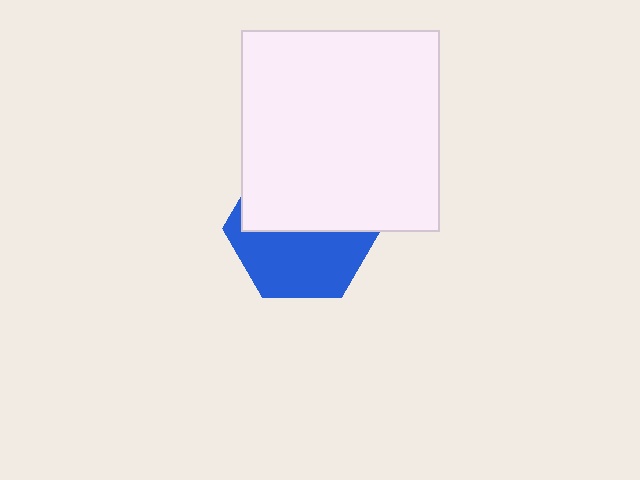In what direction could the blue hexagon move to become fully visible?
The blue hexagon could move down. That would shift it out from behind the white rectangle entirely.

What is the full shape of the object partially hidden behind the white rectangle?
The partially hidden object is a blue hexagon.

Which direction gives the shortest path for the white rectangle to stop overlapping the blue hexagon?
Moving up gives the shortest separation.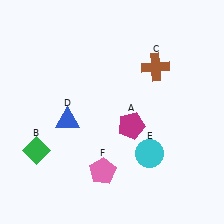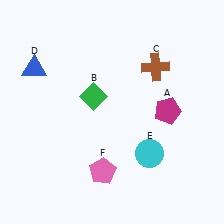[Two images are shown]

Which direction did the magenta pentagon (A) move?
The magenta pentagon (A) moved right.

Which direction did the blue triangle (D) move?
The blue triangle (D) moved up.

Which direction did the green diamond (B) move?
The green diamond (B) moved right.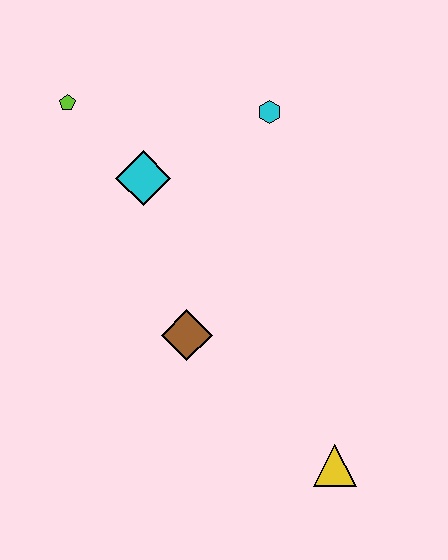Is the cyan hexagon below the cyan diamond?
No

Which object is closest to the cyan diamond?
The lime pentagon is closest to the cyan diamond.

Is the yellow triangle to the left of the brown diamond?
No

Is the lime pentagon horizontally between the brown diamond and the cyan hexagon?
No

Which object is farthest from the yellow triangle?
The lime pentagon is farthest from the yellow triangle.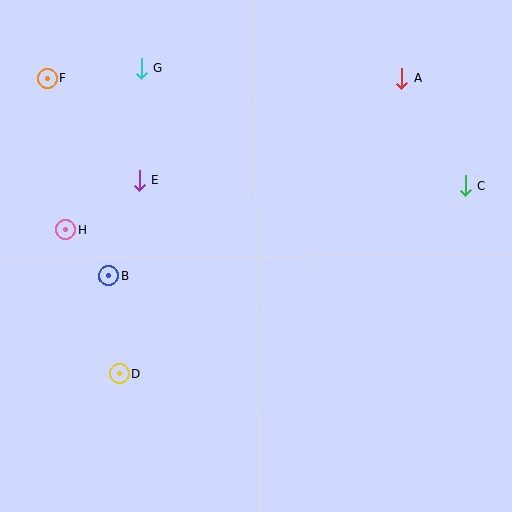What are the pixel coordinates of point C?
Point C is at (465, 186).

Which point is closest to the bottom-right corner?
Point C is closest to the bottom-right corner.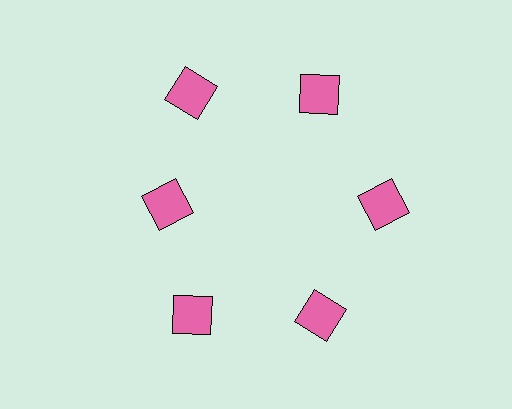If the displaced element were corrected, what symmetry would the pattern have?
It would have 6-fold rotational symmetry — the pattern would map onto itself every 60 degrees.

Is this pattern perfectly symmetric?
No. The 6 pink squares are arranged in a ring, but one element near the 9 o'clock position is pulled inward toward the center, breaking the 6-fold rotational symmetry.